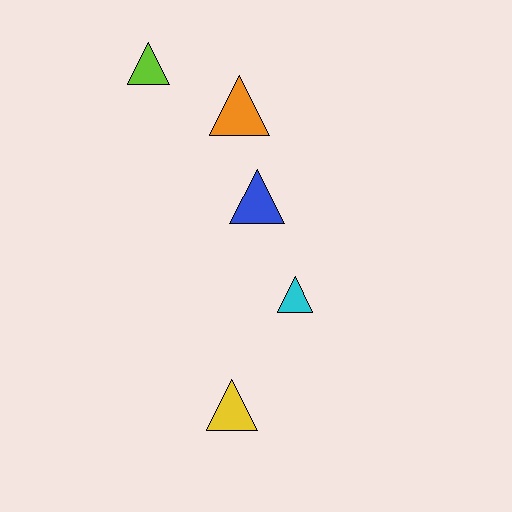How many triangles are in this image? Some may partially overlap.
There are 5 triangles.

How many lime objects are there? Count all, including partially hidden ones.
There is 1 lime object.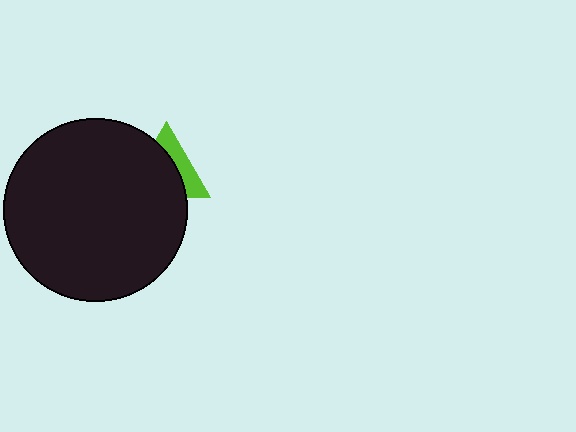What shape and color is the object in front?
The object in front is a black circle.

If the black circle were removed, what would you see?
You would see the complete lime triangle.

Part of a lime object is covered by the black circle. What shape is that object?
It is a triangle.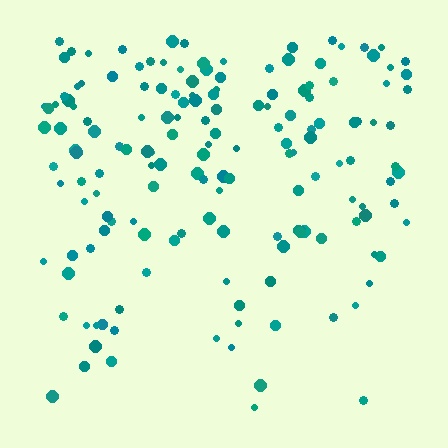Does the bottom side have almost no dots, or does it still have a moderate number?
Still a moderate number, just noticeably fewer than the top.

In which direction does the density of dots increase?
From bottom to top, with the top side densest.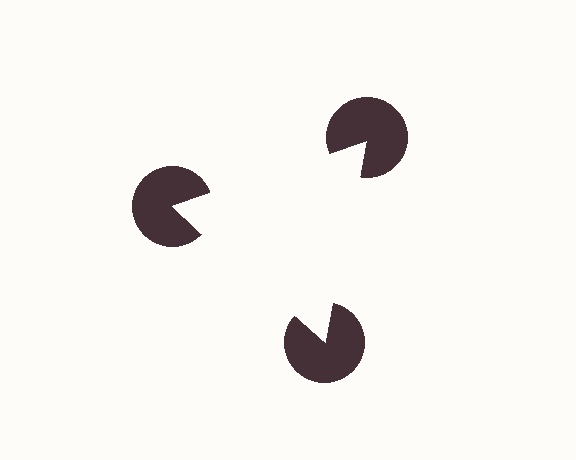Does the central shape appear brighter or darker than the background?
It typically appears slightly brighter than the background, even though no actual brightness change is drawn.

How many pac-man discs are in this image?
There are 3 — one at each vertex of the illusory triangle.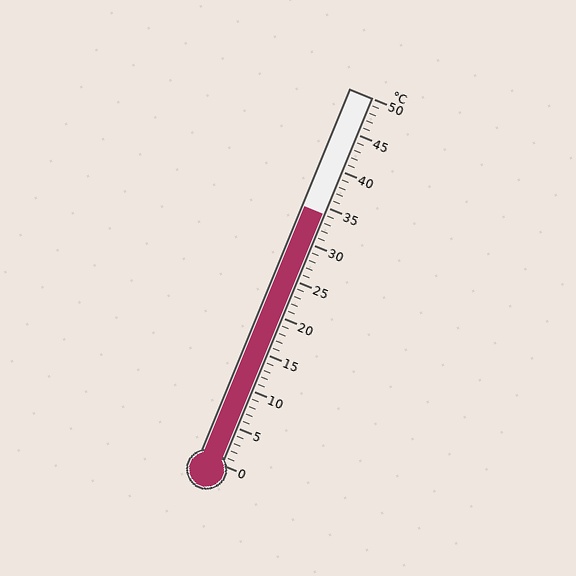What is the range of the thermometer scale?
The thermometer scale ranges from 0°C to 50°C.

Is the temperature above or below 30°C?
The temperature is above 30°C.